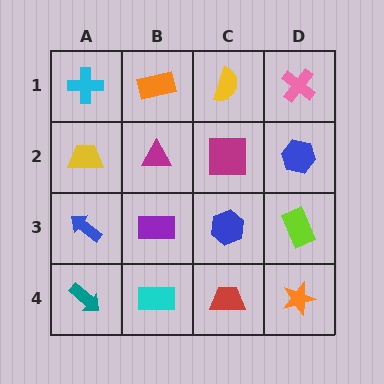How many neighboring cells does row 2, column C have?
4.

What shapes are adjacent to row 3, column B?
A magenta triangle (row 2, column B), a cyan rectangle (row 4, column B), a blue arrow (row 3, column A), a blue hexagon (row 3, column C).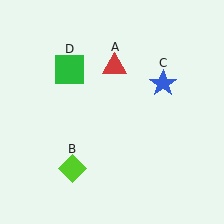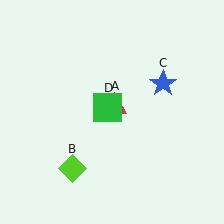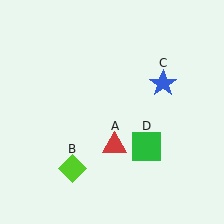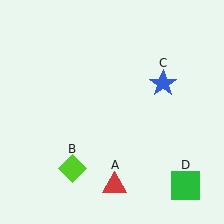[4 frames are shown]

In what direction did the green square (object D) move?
The green square (object D) moved down and to the right.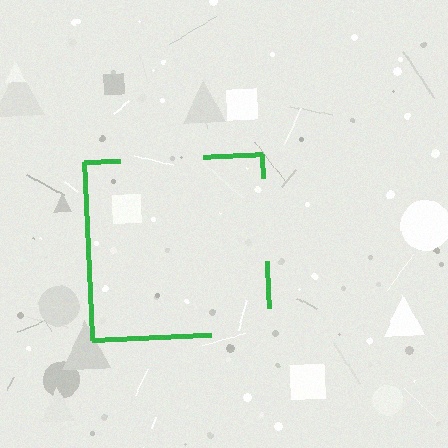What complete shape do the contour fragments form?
The contour fragments form a square.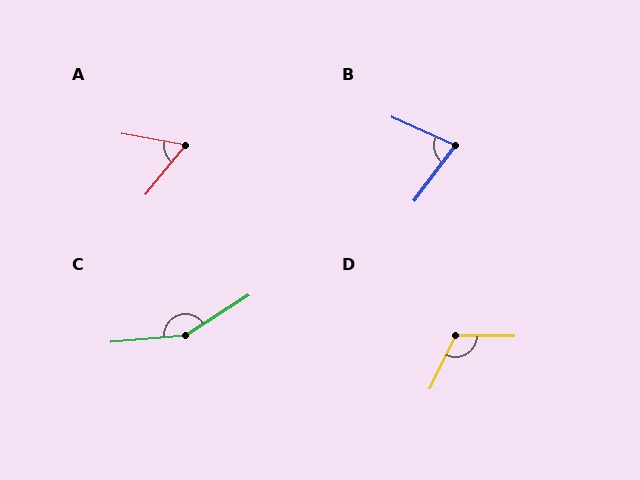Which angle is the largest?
C, at approximately 153 degrees.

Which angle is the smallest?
A, at approximately 60 degrees.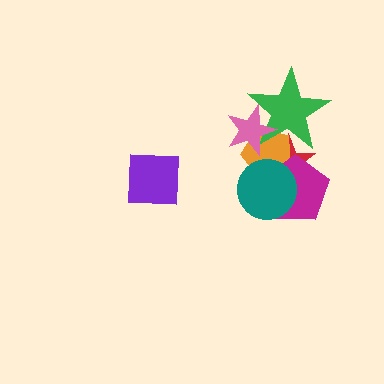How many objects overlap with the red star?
5 objects overlap with the red star.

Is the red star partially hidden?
Yes, it is partially covered by another shape.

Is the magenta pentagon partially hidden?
Yes, it is partially covered by another shape.